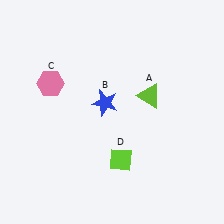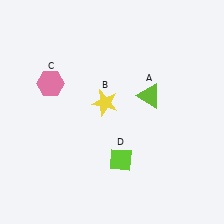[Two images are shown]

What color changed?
The star (B) changed from blue in Image 1 to yellow in Image 2.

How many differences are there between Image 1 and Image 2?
There is 1 difference between the two images.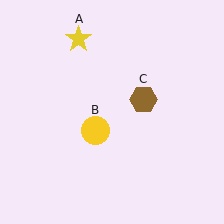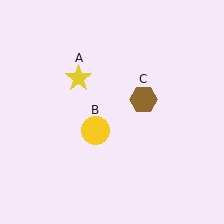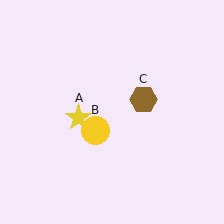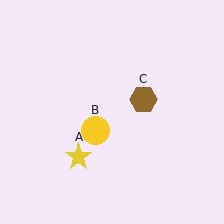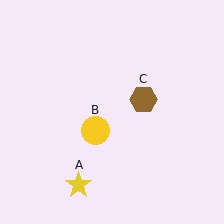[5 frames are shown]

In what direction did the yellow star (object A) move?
The yellow star (object A) moved down.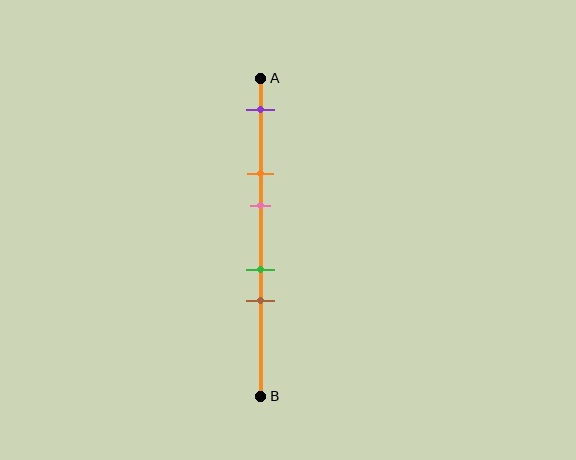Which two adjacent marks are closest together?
The green and brown marks are the closest adjacent pair.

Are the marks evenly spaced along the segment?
No, the marks are not evenly spaced.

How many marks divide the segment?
There are 5 marks dividing the segment.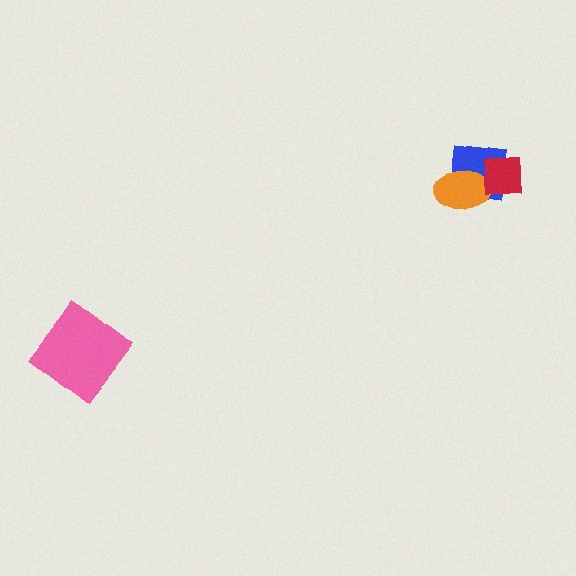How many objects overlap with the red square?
2 objects overlap with the red square.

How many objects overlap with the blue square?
2 objects overlap with the blue square.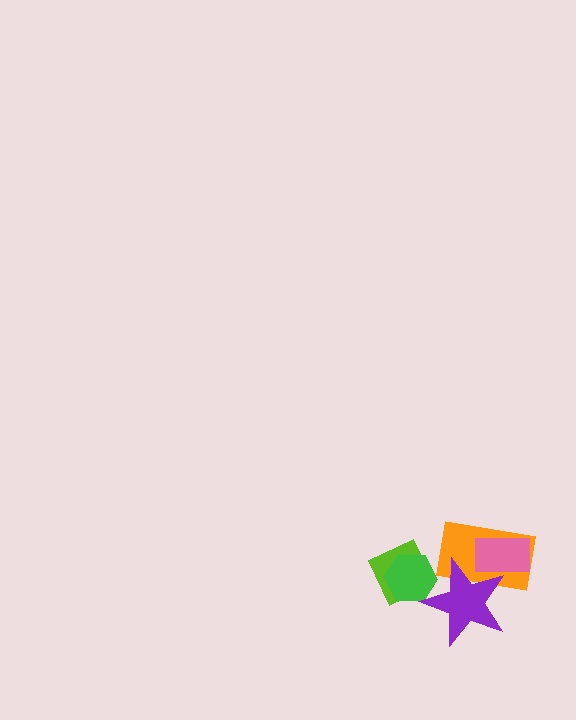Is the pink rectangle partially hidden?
Yes, it is partially covered by another shape.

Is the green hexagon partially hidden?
Yes, it is partially covered by another shape.